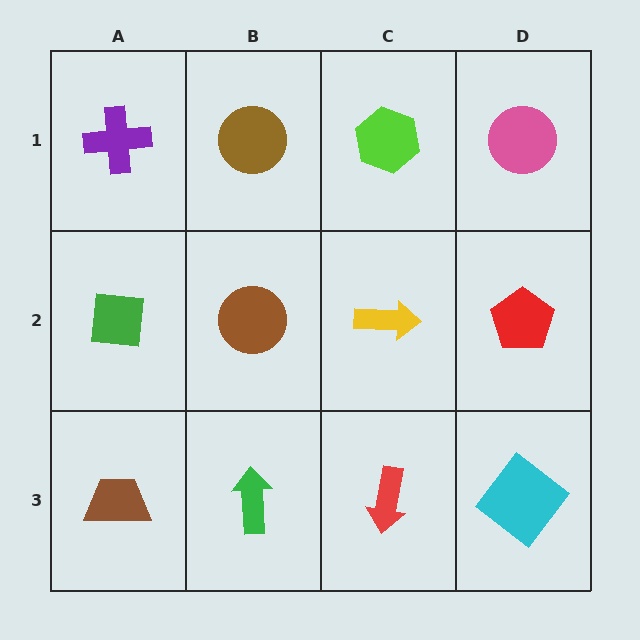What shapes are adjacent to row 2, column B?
A brown circle (row 1, column B), a green arrow (row 3, column B), a green square (row 2, column A), a yellow arrow (row 2, column C).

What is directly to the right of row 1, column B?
A lime hexagon.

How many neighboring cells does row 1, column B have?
3.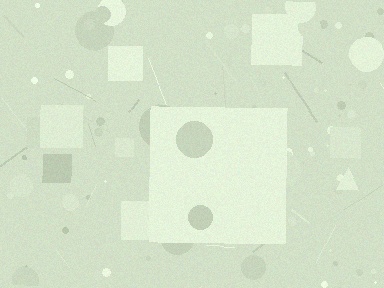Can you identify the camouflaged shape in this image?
The camouflaged shape is a square.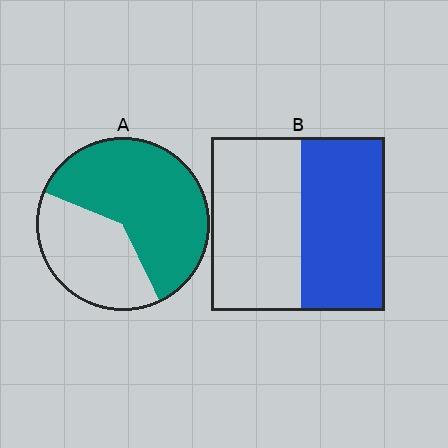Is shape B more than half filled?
Roughly half.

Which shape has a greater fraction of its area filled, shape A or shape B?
Shape A.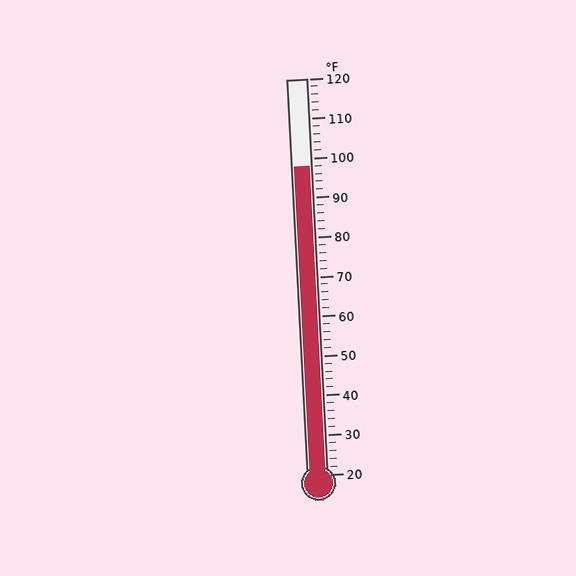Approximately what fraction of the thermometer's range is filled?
The thermometer is filled to approximately 80% of its range.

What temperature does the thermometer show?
The thermometer shows approximately 98°F.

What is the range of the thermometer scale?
The thermometer scale ranges from 20°F to 120°F.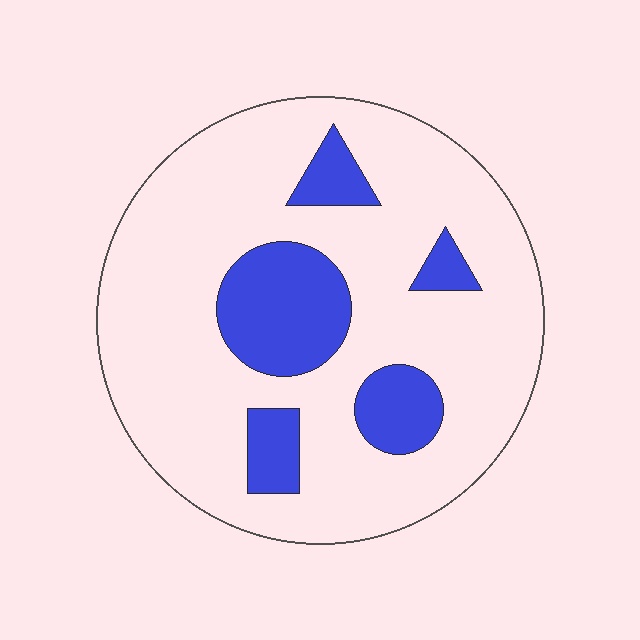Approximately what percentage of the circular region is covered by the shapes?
Approximately 20%.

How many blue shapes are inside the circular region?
5.